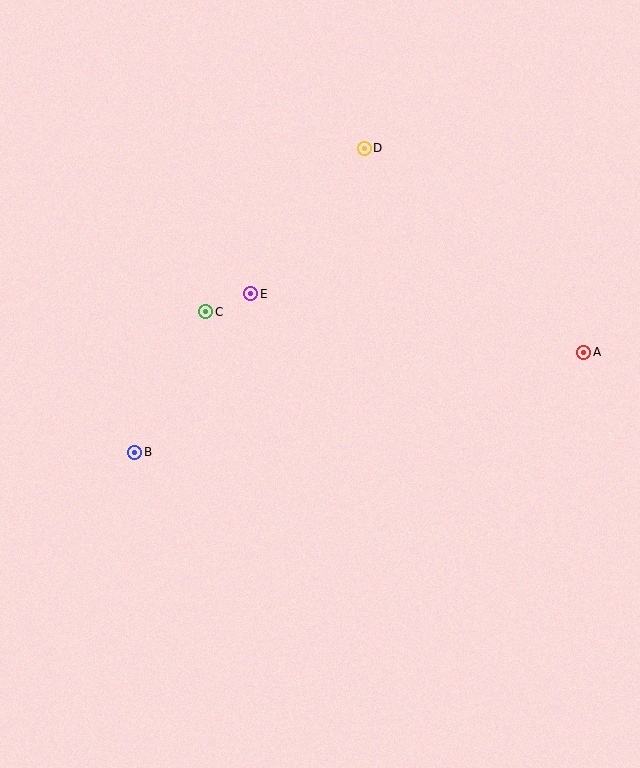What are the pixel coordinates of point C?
Point C is at (206, 312).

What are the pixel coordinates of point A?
Point A is at (584, 352).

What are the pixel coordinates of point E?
Point E is at (251, 294).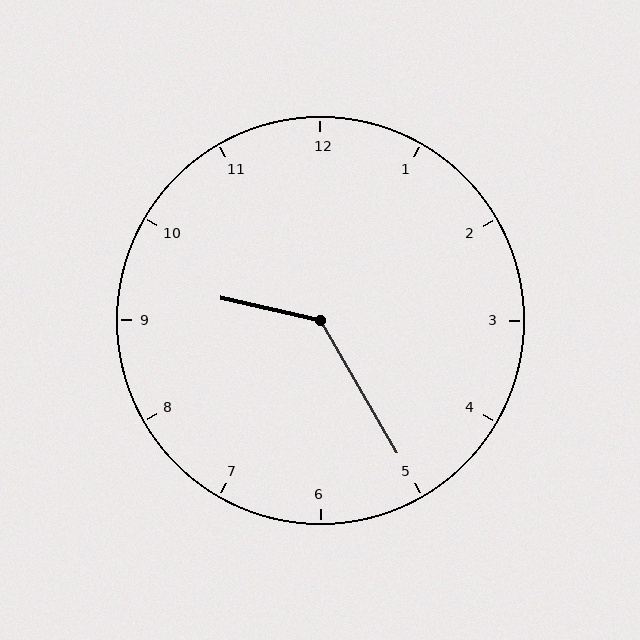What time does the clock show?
9:25.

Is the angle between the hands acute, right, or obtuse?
It is obtuse.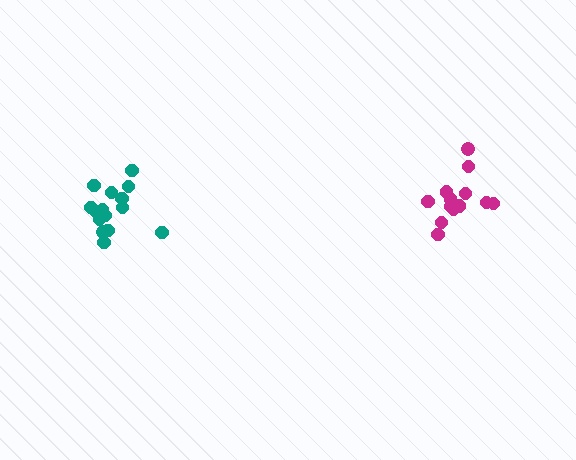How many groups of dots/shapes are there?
There are 2 groups.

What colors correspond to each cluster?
The clusters are colored: magenta, teal.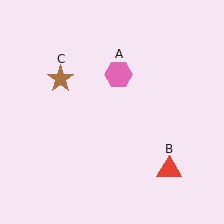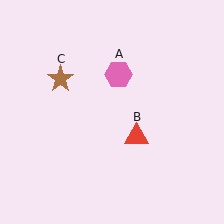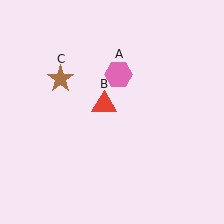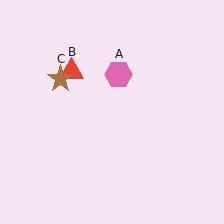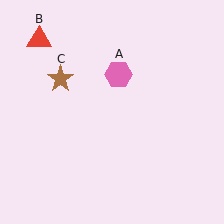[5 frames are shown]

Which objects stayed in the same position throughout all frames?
Pink hexagon (object A) and brown star (object C) remained stationary.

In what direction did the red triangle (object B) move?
The red triangle (object B) moved up and to the left.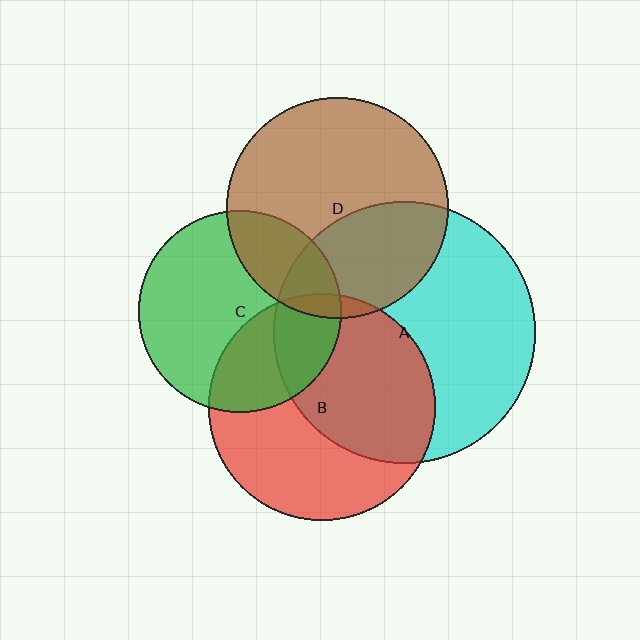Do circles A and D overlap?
Yes.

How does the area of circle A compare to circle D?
Approximately 1.4 times.